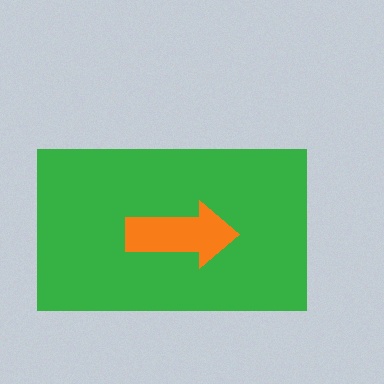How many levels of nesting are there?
2.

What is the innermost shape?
The orange arrow.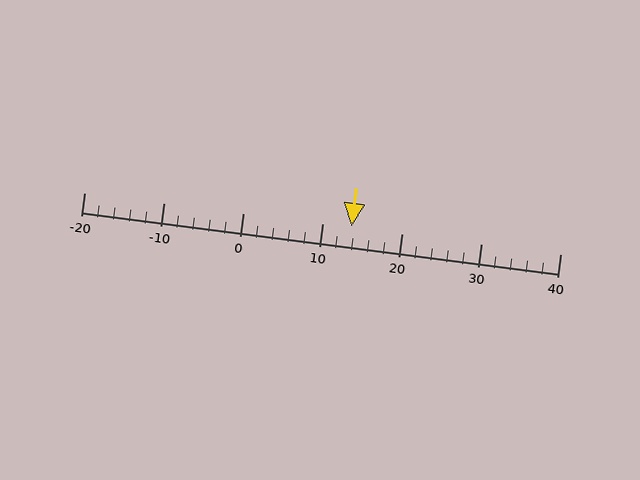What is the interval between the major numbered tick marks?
The major tick marks are spaced 10 units apart.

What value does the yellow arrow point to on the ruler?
The yellow arrow points to approximately 14.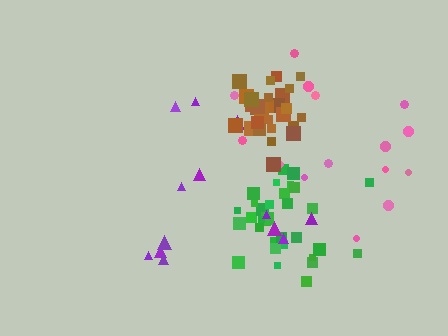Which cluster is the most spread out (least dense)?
Purple.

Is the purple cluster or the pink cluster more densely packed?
Pink.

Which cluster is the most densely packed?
Brown.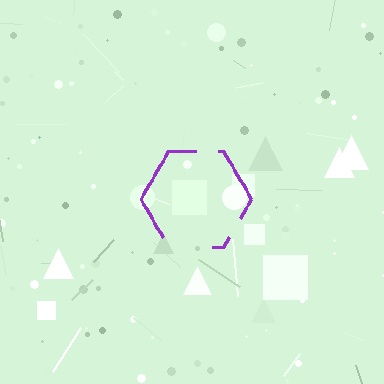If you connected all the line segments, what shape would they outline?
They would outline a hexagon.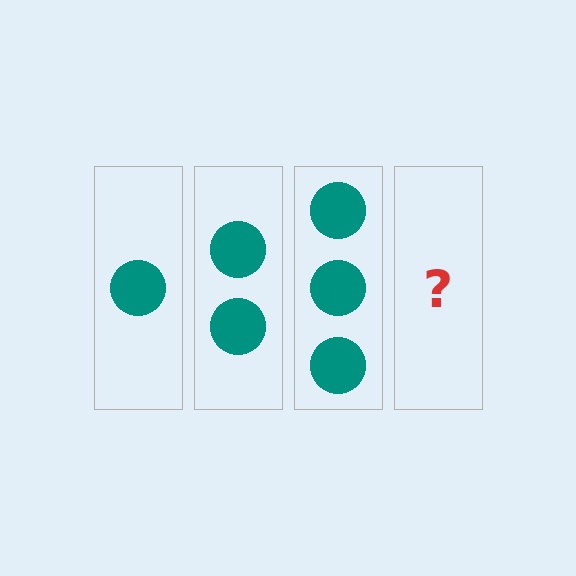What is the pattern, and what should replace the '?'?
The pattern is that each step adds one more circle. The '?' should be 4 circles.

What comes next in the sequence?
The next element should be 4 circles.